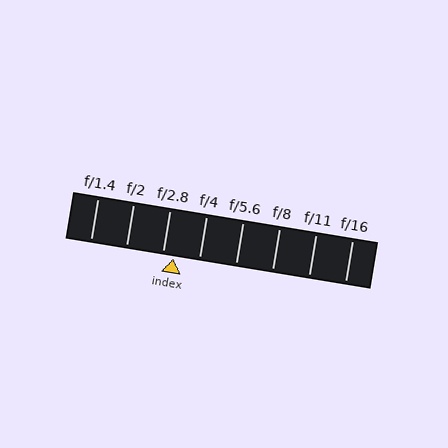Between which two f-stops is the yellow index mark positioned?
The index mark is between f/2.8 and f/4.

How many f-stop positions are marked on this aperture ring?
There are 8 f-stop positions marked.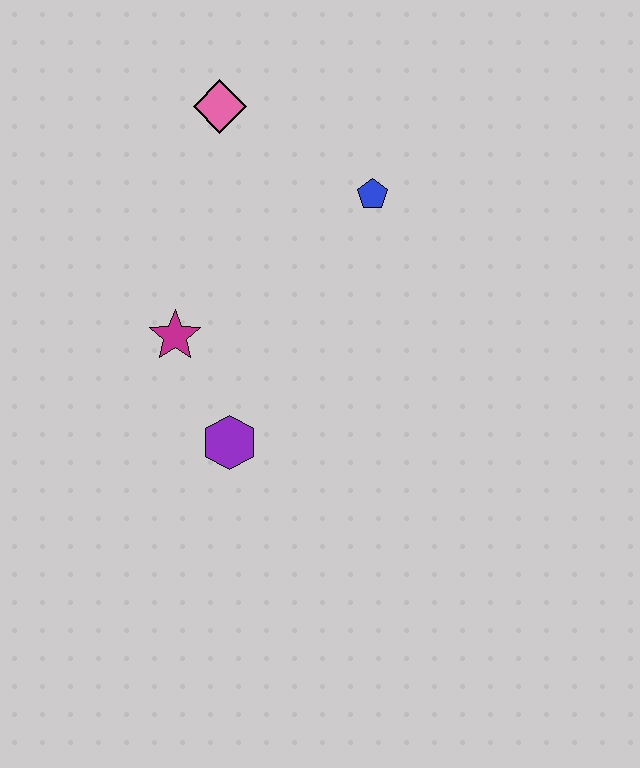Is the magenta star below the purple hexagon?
No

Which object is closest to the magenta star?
The purple hexagon is closest to the magenta star.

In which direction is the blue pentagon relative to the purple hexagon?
The blue pentagon is above the purple hexagon.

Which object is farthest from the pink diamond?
The purple hexagon is farthest from the pink diamond.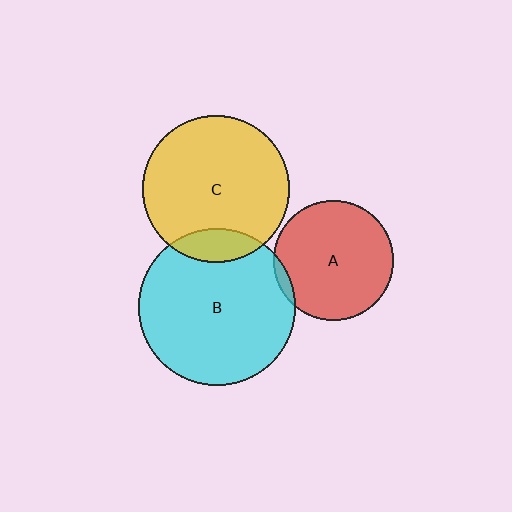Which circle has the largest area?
Circle B (cyan).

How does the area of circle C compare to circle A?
Approximately 1.5 times.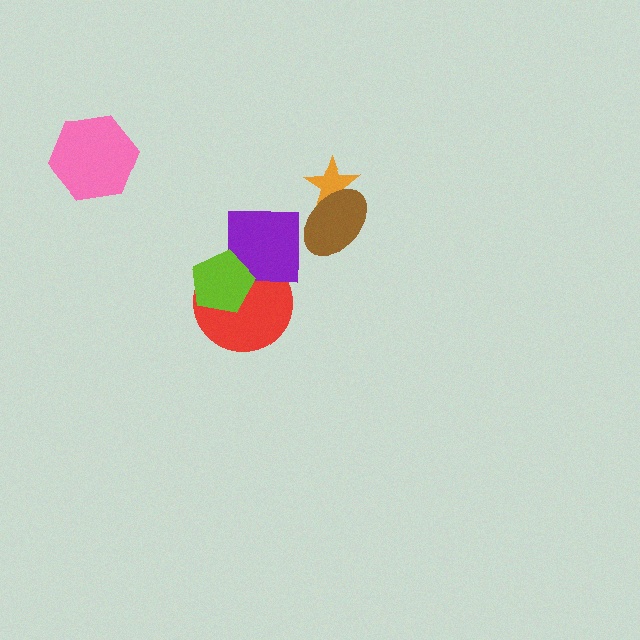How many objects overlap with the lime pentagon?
2 objects overlap with the lime pentagon.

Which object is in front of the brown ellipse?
The purple square is in front of the brown ellipse.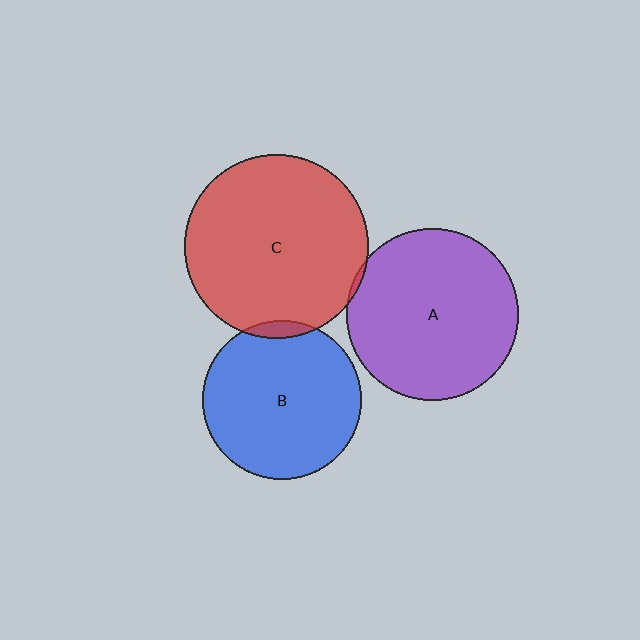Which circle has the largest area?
Circle C (red).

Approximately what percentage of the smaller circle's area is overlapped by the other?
Approximately 5%.